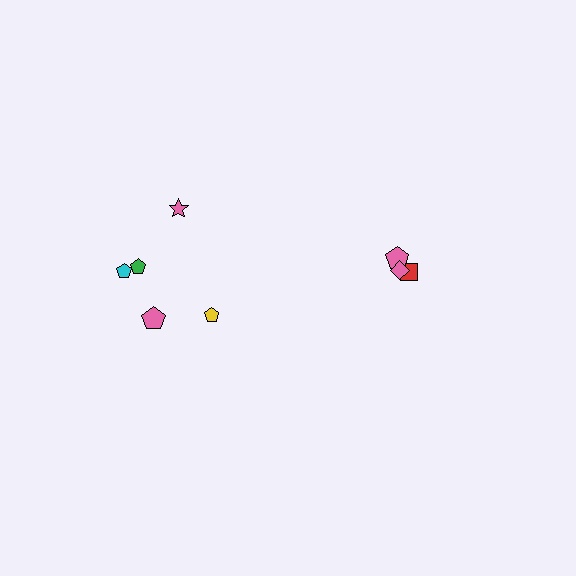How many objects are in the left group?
There are 5 objects.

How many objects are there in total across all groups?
There are 8 objects.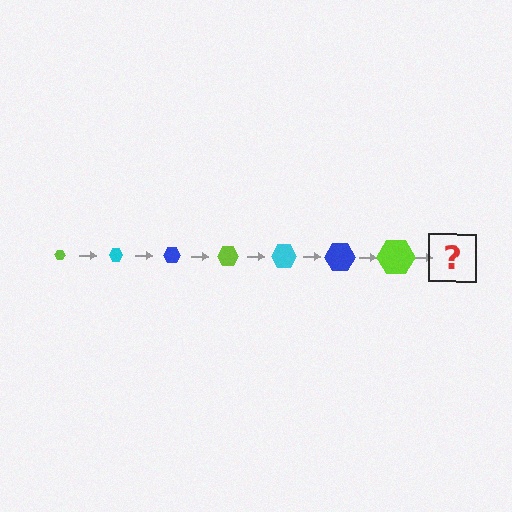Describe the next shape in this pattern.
It should be a cyan hexagon, larger than the previous one.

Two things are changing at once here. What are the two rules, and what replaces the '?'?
The two rules are that the hexagon grows larger each step and the color cycles through lime, cyan, and blue. The '?' should be a cyan hexagon, larger than the previous one.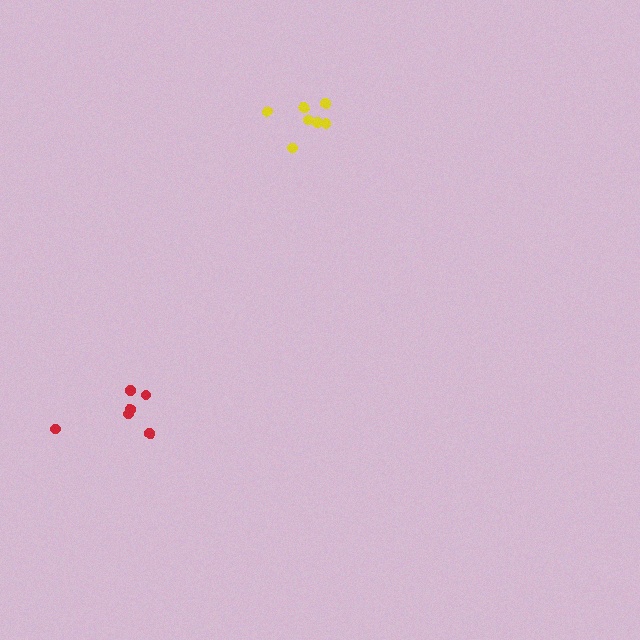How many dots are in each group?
Group 1: 7 dots, Group 2: 6 dots (13 total).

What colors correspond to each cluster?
The clusters are colored: yellow, red.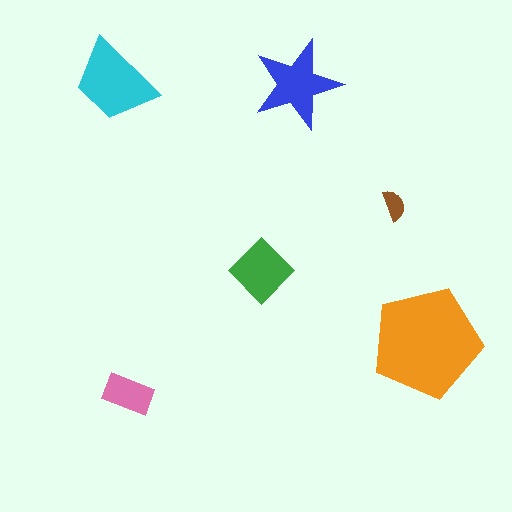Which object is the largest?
The orange pentagon.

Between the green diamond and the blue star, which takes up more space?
The blue star.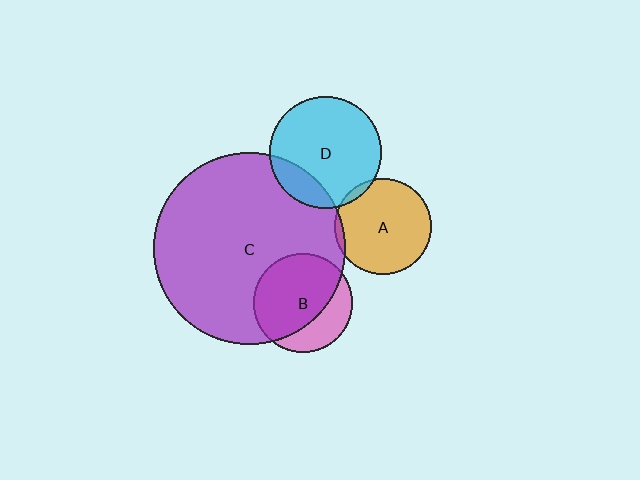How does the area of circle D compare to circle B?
Approximately 1.3 times.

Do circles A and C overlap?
Yes.